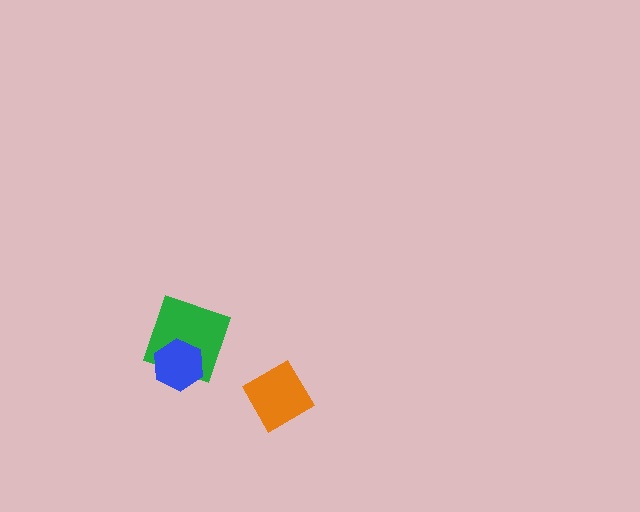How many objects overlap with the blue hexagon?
1 object overlaps with the blue hexagon.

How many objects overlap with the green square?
1 object overlaps with the green square.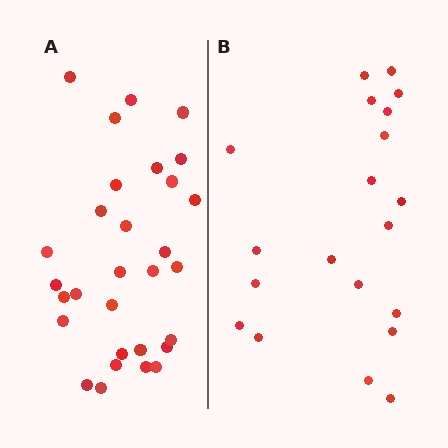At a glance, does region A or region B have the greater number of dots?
Region A (the left region) has more dots.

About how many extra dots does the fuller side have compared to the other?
Region A has roughly 10 or so more dots than region B.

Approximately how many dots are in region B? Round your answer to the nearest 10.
About 20 dots.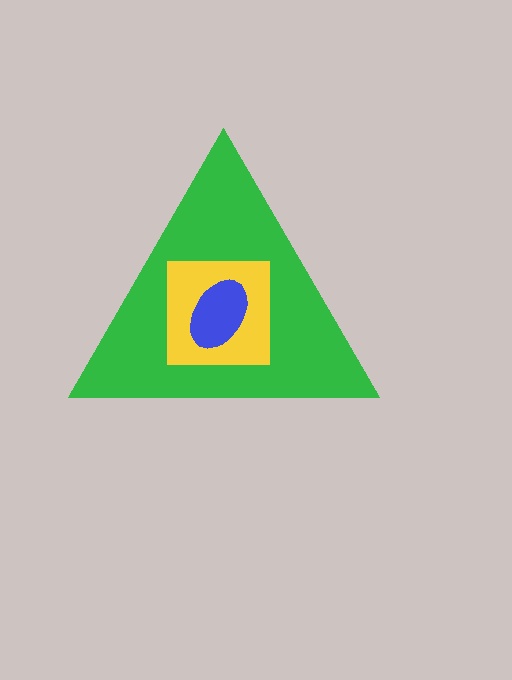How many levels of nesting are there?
3.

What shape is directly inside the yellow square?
The blue ellipse.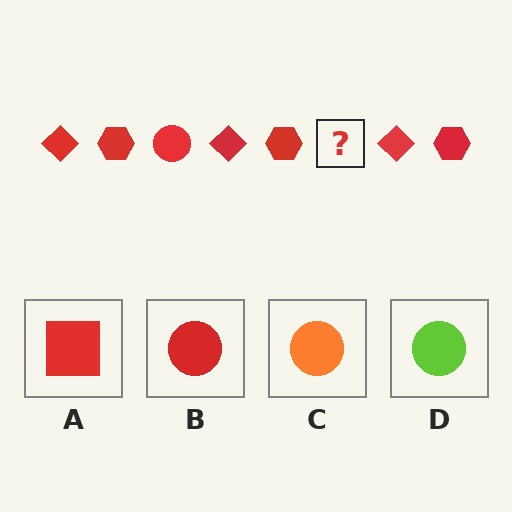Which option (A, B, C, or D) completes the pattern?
B.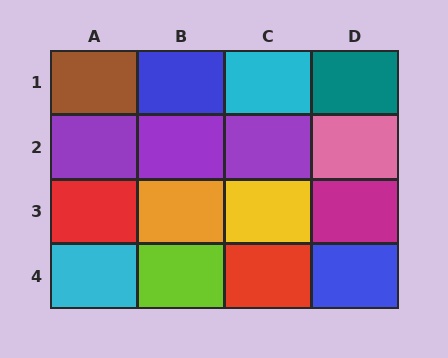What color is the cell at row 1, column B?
Blue.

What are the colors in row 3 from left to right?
Red, orange, yellow, magenta.